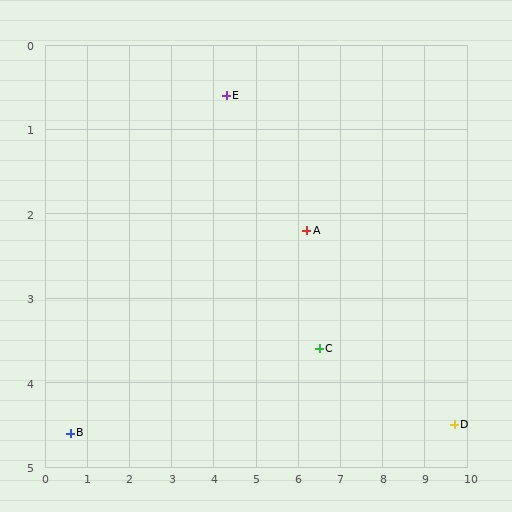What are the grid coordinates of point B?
Point B is at approximately (0.6, 4.6).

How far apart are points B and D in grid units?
Points B and D are about 9.1 grid units apart.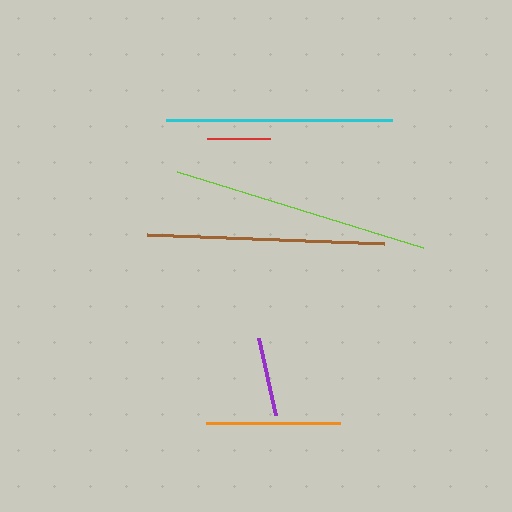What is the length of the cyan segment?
The cyan segment is approximately 226 pixels long.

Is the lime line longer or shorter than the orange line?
The lime line is longer than the orange line.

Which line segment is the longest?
The lime line is the longest at approximately 257 pixels.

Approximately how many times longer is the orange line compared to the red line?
The orange line is approximately 2.1 times the length of the red line.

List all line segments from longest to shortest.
From longest to shortest: lime, brown, cyan, orange, purple, red.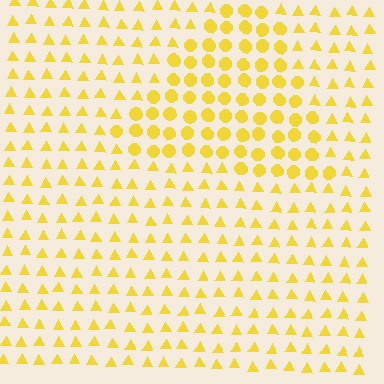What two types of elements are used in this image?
The image uses circles inside the triangle region and triangles outside it.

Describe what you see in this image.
The image is filled with small yellow elements arranged in a uniform grid. A triangle-shaped region contains circles, while the surrounding area contains triangles. The boundary is defined purely by the change in element shape.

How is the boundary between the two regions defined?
The boundary is defined by a change in element shape: circles inside vs. triangles outside. All elements share the same color and spacing.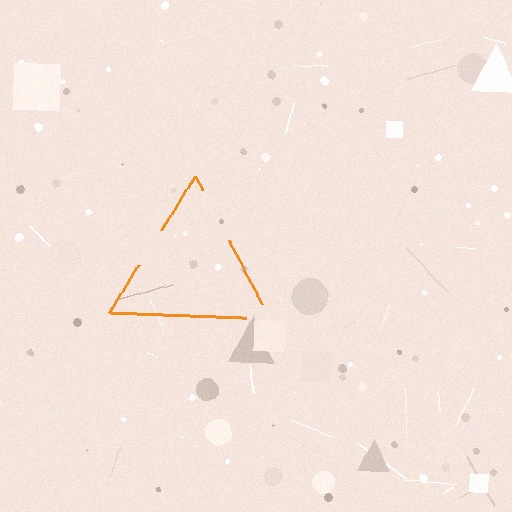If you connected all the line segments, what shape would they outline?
They would outline a triangle.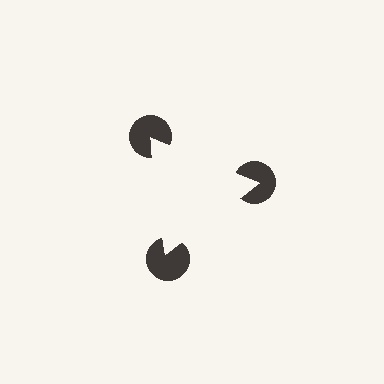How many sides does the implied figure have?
3 sides.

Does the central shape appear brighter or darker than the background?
It typically appears slightly brighter than the background, even though no actual brightness change is drawn.